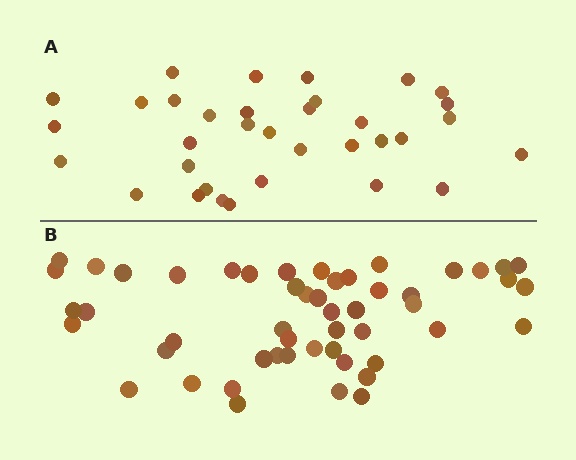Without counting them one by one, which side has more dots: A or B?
Region B (the bottom region) has more dots.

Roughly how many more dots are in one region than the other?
Region B has approximately 15 more dots than region A.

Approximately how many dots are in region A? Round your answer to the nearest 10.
About 30 dots. (The exact count is 34, which rounds to 30.)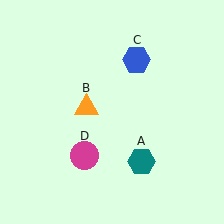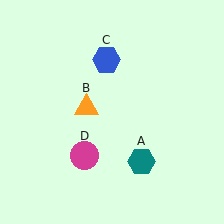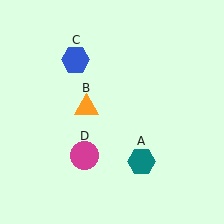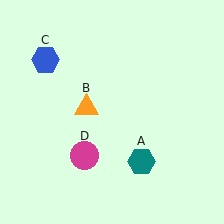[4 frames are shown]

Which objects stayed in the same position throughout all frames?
Teal hexagon (object A) and orange triangle (object B) and magenta circle (object D) remained stationary.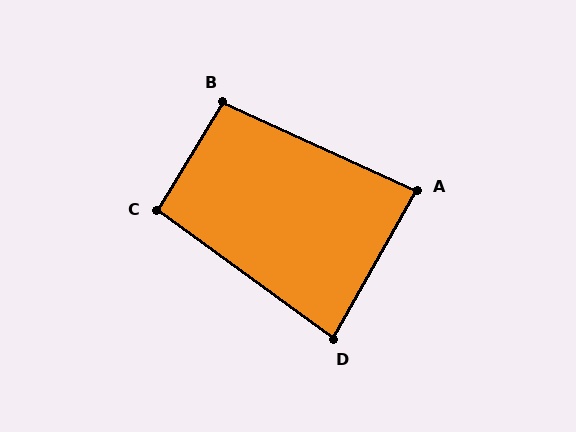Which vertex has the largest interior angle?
B, at approximately 97 degrees.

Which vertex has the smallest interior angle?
D, at approximately 83 degrees.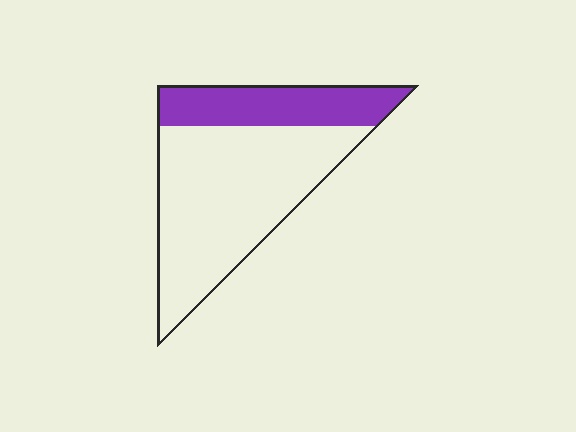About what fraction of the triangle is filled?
About one quarter (1/4).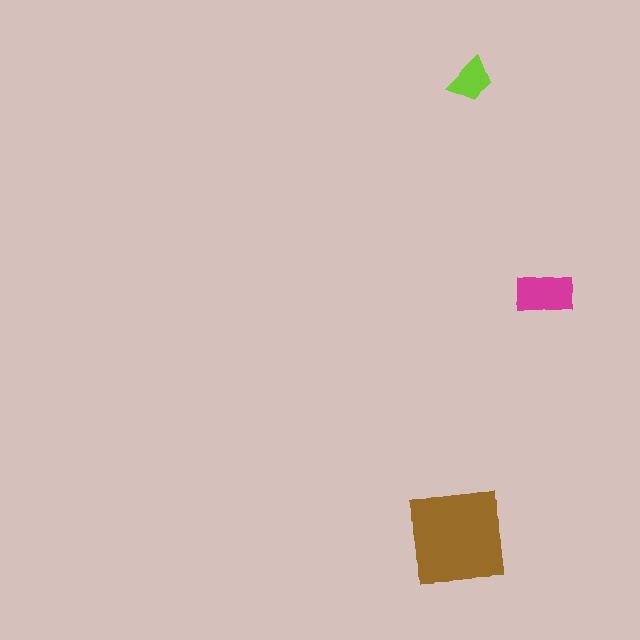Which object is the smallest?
The lime trapezoid.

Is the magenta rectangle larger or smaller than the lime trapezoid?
Larger.